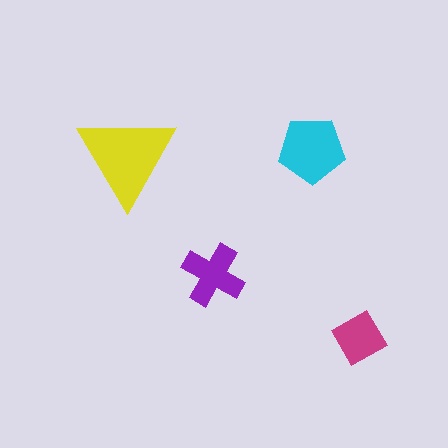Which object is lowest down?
The magenta diamond is bottommost.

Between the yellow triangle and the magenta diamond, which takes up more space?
The yellow triangle.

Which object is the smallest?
The magenta diamond.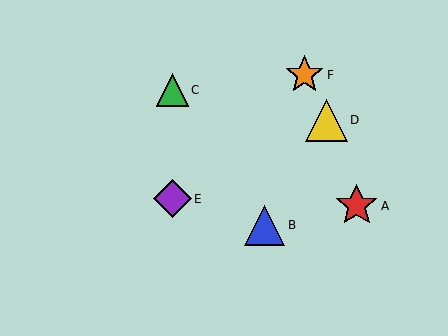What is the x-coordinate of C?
Object C is at x≈172.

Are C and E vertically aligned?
Yes, both are at x≈172.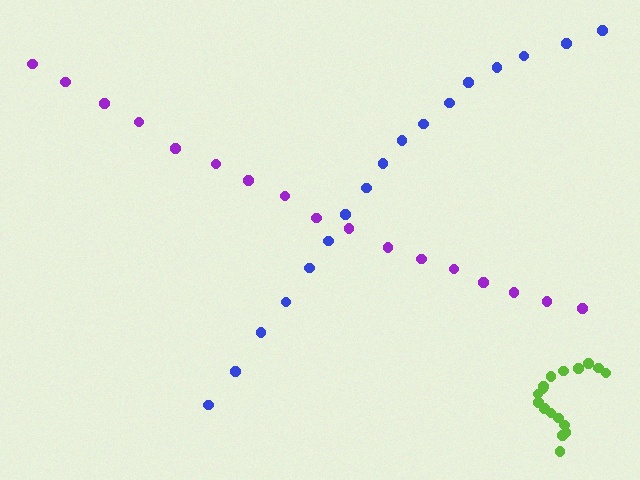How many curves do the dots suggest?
There are 3 distinct paths.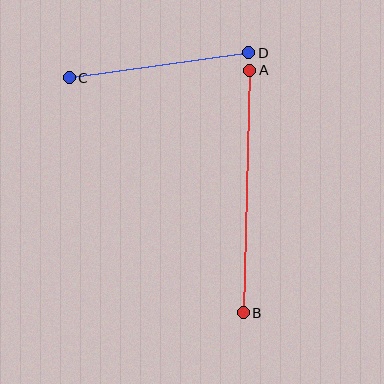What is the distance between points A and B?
The distance is approximately 243 pixels.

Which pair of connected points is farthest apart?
Points A and B are farthest apart.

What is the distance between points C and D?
The distance is approximately 181 pixels.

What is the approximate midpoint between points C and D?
The midpoint is at approximately (159, 65) pixels.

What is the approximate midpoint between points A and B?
The midpoint is at approximately (246, 191) pixels.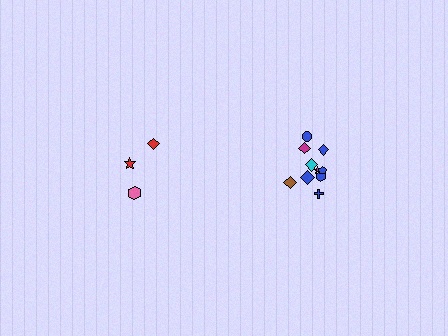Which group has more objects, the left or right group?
The right group.